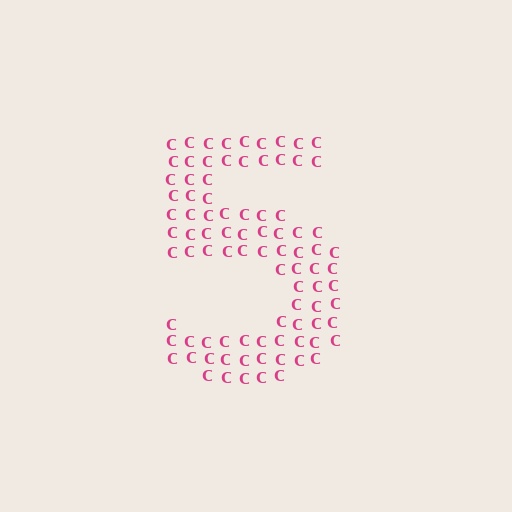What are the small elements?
The small elements are letter C's.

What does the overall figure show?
The overall figure shows the digit 5.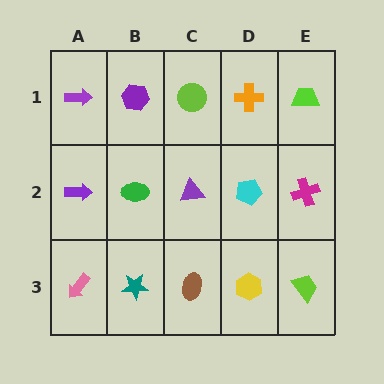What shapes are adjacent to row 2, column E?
A lime trapezoid (row 1, column E), a lime trapezoid (row 3, column E), a cyan pentagon (row 2, column D).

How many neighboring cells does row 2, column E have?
3.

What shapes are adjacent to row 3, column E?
A magenta cross (row 2, column E), a yellow hexagon (row 3, column D).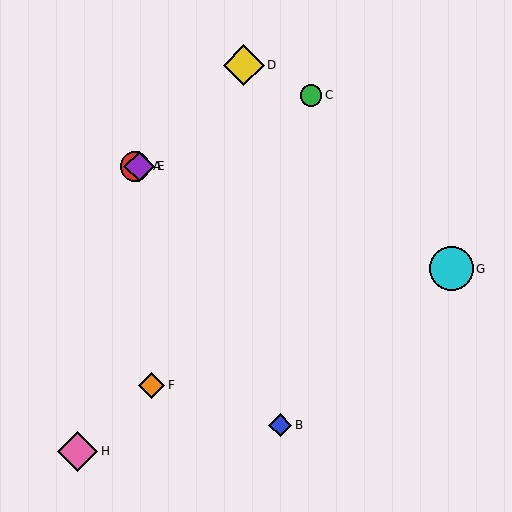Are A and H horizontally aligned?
No, A is at y≈166 and H is at y≈451.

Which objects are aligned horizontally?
Objects A, E are aligned horizontally.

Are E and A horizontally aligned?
Yes, both are at y≈166.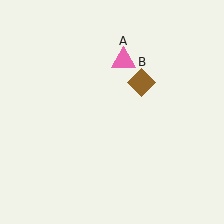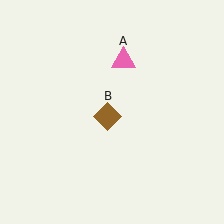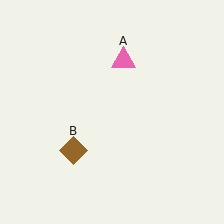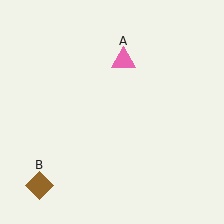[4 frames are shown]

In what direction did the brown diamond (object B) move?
The brown diamond (object B) moved down and to the left.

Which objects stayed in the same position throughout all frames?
Pink triangle (object A) remained stationary.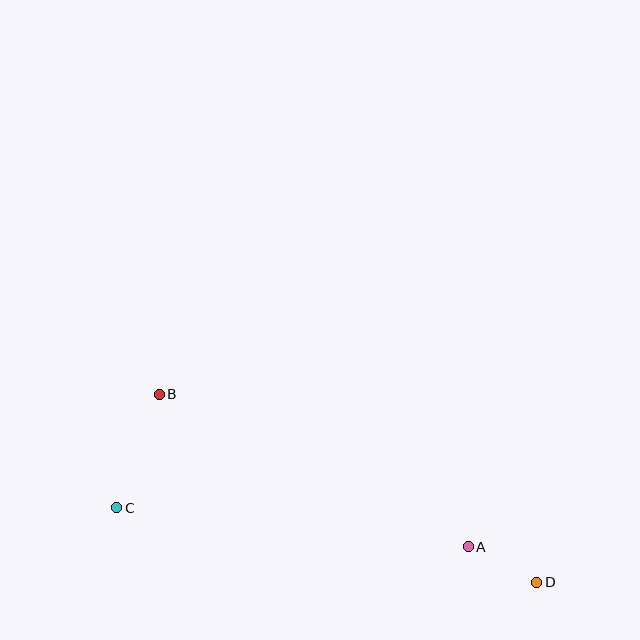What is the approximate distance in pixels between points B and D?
The distance between B and D is approximately 422 pixels.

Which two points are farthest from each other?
Points C and D are farthest from each other.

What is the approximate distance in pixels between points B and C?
The distance between B and C is approximately 121 pixels.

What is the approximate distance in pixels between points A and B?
The distance between A and B is approximately 345 pixels.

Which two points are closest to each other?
Points A and D are closest to each other.